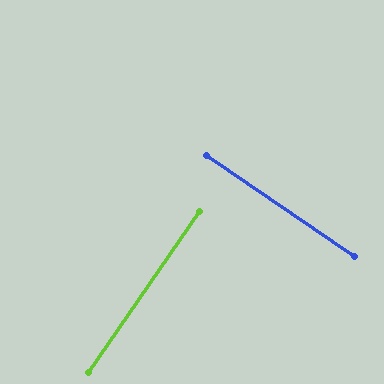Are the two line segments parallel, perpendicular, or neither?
Perpendicular — they meet at approximately 90°.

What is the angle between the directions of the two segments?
Approximately 90 degrees.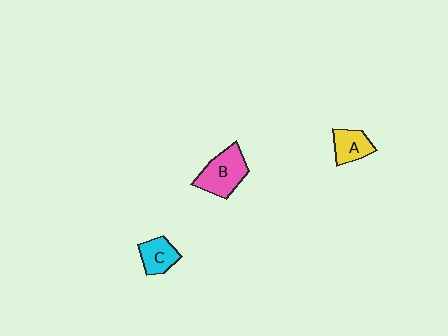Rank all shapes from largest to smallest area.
From largest to smallest: B (pink), C (cyan), A (yellow).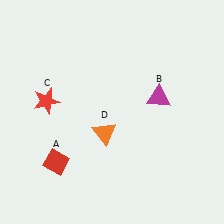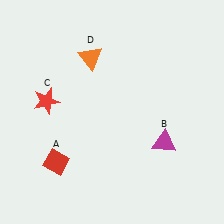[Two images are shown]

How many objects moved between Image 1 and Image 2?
2 objects moved between the two images.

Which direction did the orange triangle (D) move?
The orange triangle (D) moved up.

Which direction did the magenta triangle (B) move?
The magenta triangle (B) moved down.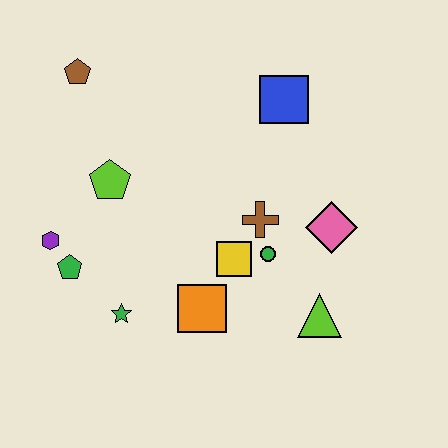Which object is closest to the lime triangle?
The green circle is closest to the lime triangle.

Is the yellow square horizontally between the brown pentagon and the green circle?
Yes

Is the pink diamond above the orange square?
Yes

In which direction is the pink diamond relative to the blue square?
The pink diamond is below the blue square.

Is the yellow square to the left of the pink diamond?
Yes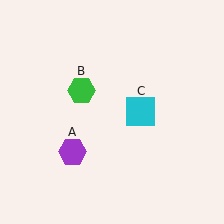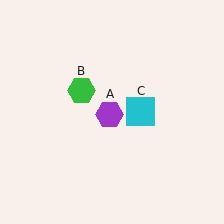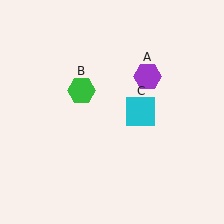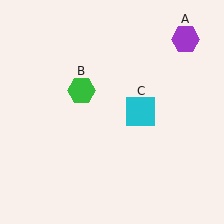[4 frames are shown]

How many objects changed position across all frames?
1 object changed position: purple hexagon (object A).